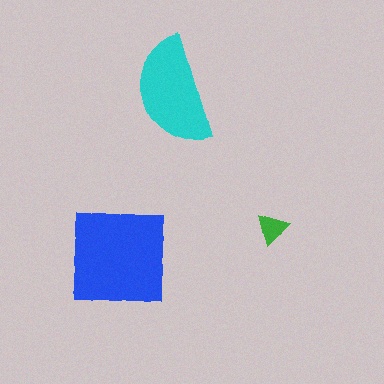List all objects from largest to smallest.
The blue square, the cyan semicircle, the green triangle.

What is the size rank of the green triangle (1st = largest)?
3rd.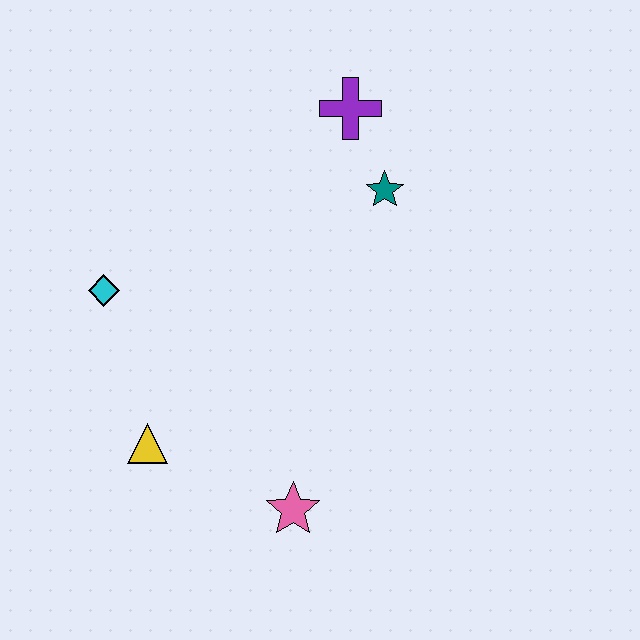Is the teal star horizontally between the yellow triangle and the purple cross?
No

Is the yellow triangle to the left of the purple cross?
Yes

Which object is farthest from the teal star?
The yellow triangle is farthest from the teal star.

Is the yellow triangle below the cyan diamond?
Yes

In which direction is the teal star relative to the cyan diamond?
The teal star is to the right of the cyan diamond.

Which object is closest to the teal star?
The purple cross is closest to the teal star.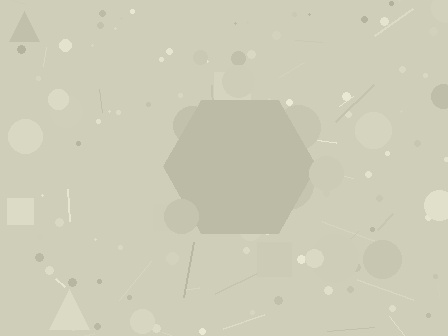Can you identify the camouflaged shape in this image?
The camouflaged shape is a hexagon.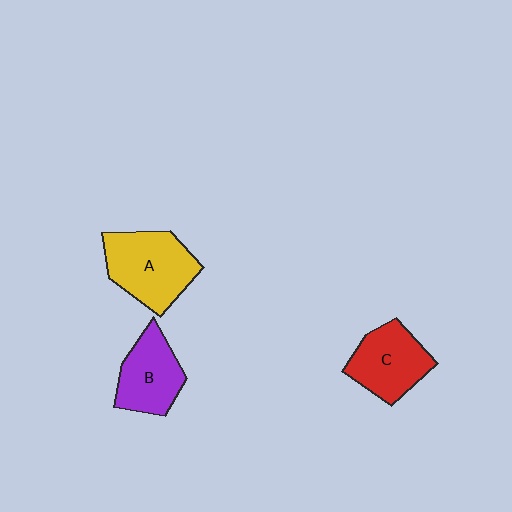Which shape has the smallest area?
Shape B (purple).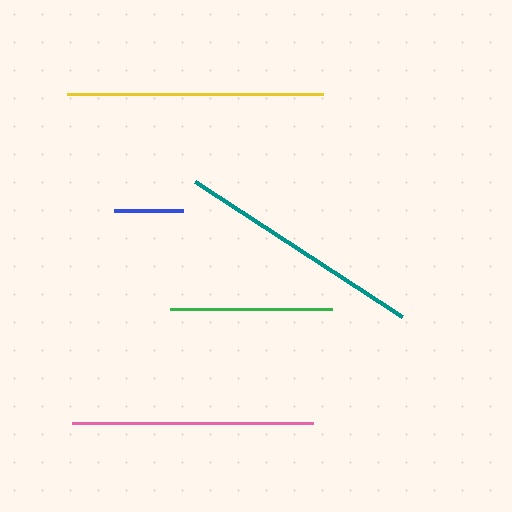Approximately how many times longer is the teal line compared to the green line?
The teal line is approximately 1.5 times the length of the green line.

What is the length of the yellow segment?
The yellow segment is approximately 255 pixels long.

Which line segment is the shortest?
The blue line is the shortest at approximately 69 pixels.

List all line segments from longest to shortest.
From longest to shortest: yellow, teal, pink, green, blue.